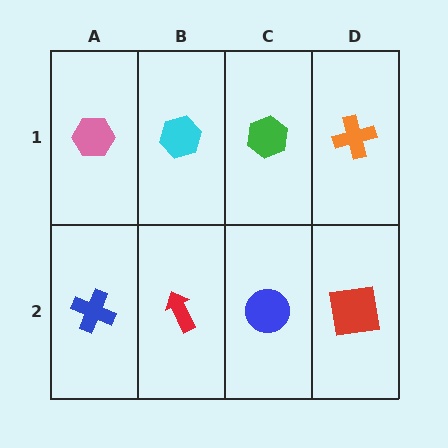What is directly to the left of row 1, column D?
A green hexagon.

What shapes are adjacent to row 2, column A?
A pink hexagon (row 1, column A), a red arrow (row 2, column B).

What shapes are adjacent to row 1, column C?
A blue circle (row 2, column C), a cyan hexagon (row 1, column B), an orange cross (row 1, column D).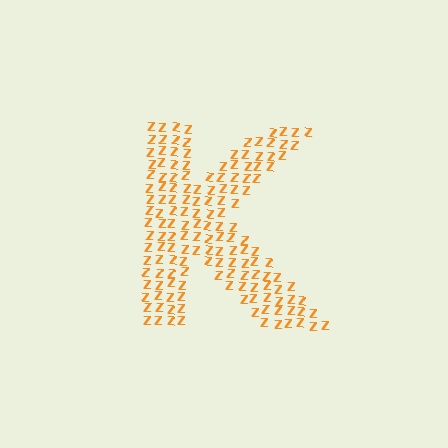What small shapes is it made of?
It is made of small letter Z's.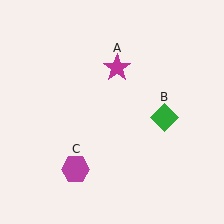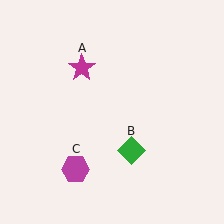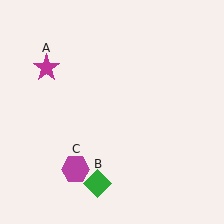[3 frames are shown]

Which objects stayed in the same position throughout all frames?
Magenta hexagon (object C) remained stationary.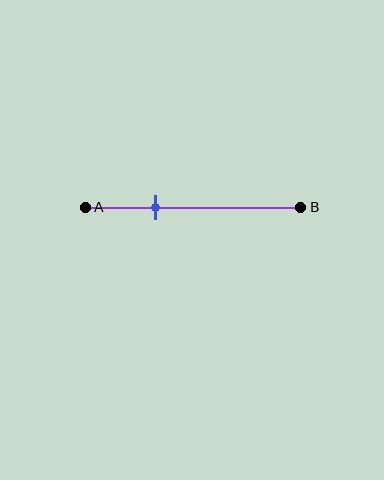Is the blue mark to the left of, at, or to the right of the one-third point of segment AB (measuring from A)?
The blue mark is approximately at the one-third point of segment AB.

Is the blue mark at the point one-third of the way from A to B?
Yes, the mark is approximately at the one-third point.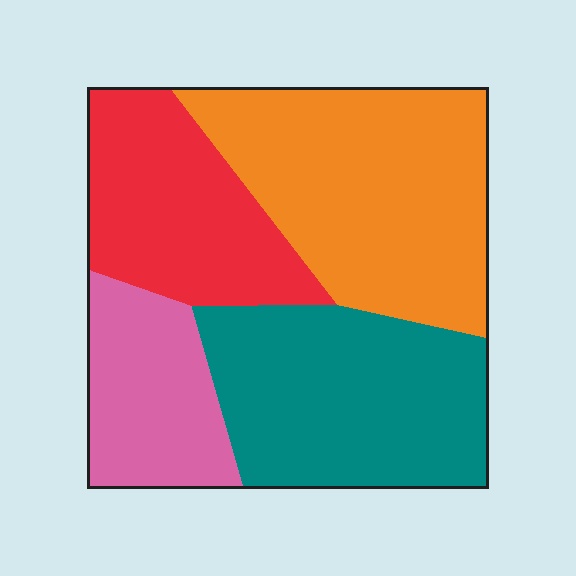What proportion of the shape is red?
Red takes up about one fifth (1/5) of the shape.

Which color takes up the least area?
Pink, at roughly 15%.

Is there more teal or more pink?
Teal.